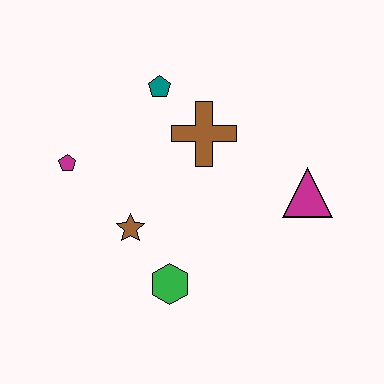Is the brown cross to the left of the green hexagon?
No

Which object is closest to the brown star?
The green hexagon is closest to the brown star.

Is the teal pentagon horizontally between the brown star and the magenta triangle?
Yes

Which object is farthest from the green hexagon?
The teal pentagon is farthest from the green hexagon.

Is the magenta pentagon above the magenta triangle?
Yes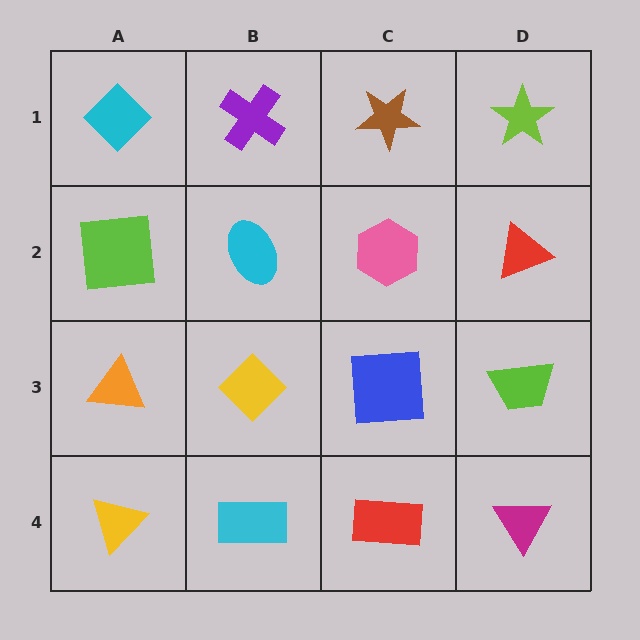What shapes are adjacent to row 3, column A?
A lime square (row 2, column A), a yellow triangle (row 4, column A), a yellow diamond (row 3, column B).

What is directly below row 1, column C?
A pink hexagon.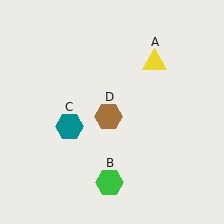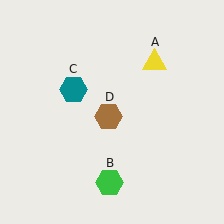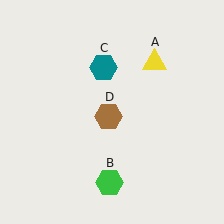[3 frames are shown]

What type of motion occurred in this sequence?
The teal hexagon (object C) rotated clockwise around the center of the scene.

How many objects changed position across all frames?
1 object changed position: teal hexagon (object C).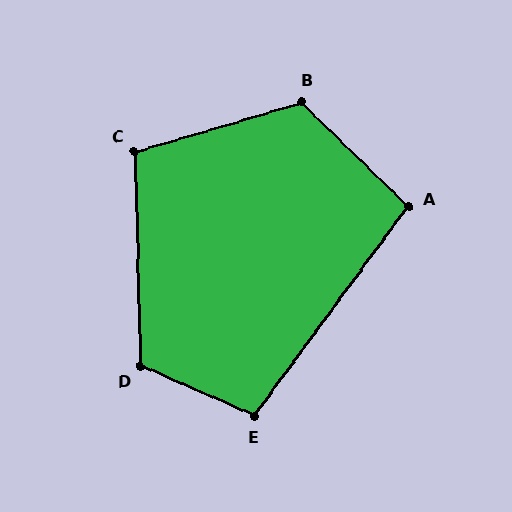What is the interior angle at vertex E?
Approximately 103 degrees (obtuse).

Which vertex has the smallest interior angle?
A, at approximately 98 degrees.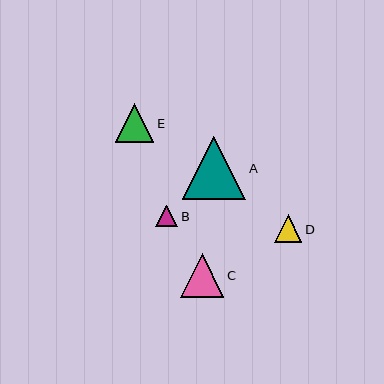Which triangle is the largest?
Triangle A is the largest with a size of approximately 64 pixels.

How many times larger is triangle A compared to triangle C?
Triangle A is approximately 1.5 times the size of triangle C.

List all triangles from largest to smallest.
From largest to smallest: A, C, E, D, B.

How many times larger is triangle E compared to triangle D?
Triangle E is approximately 1.4 times the size of triangle D.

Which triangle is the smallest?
Triangle B is the smallest with a size of approximately 22 pixels.